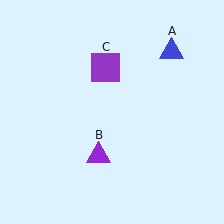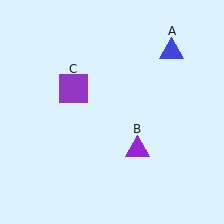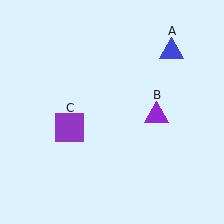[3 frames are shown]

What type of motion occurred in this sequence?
The purple triangle (object B), purple square (object C) rotated counterclockwise around the center of the scene.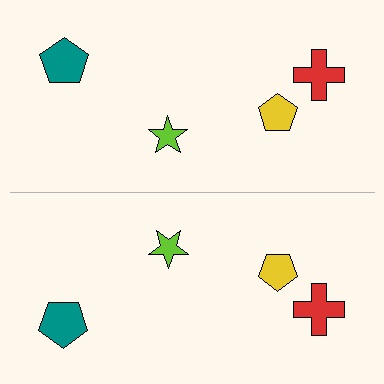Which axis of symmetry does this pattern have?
The pattern has a horizontal axis of symmetry running through the center of the image.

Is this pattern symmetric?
Yes, this pattern has bilateral (reflection) symmetry.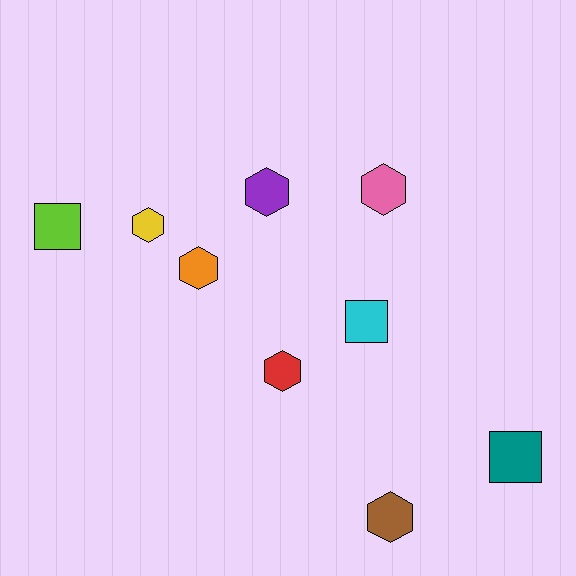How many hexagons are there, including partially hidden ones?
There are 6 hexagons.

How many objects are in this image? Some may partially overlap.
There are 9 objects.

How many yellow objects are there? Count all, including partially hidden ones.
There is 1 yellow object.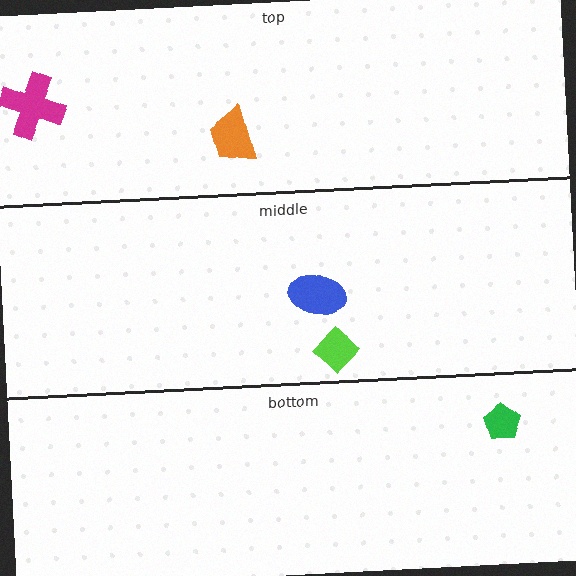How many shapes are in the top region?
2.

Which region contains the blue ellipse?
The middle region.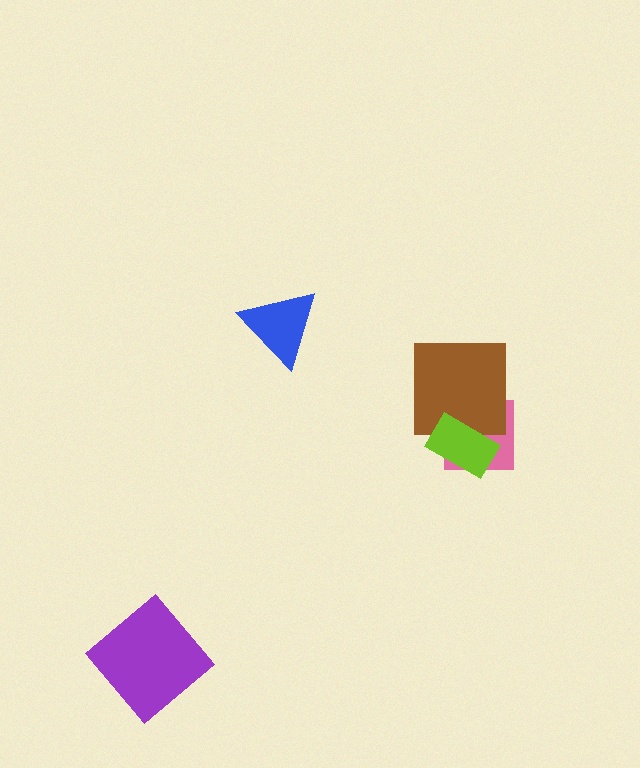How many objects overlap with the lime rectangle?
2 objects overlap with the lime rectangle.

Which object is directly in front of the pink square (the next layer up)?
The brown square is directly in front of the pink square.